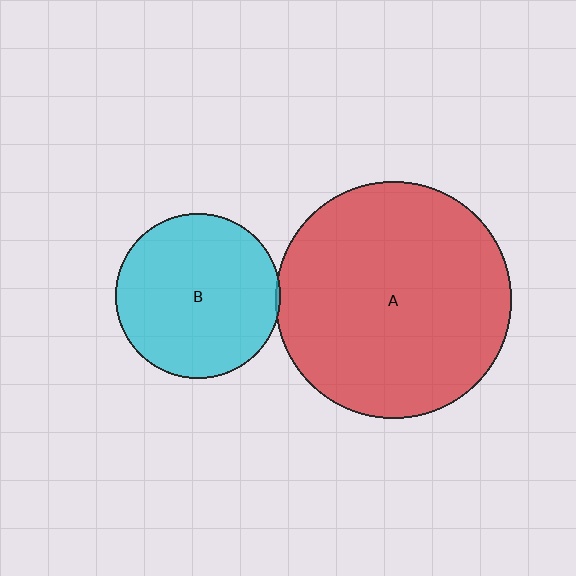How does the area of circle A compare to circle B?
Approximately 2.0 times.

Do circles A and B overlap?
Yes.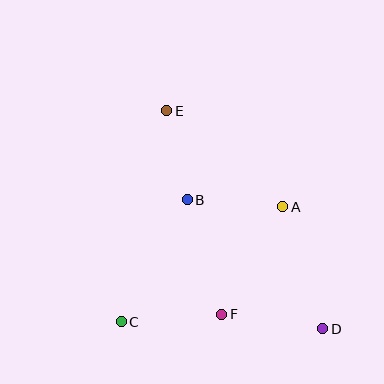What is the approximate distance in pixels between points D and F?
The distance between D and F is approximately 102 pixels.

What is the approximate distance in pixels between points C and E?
The distance between C and E is approximately 215 pixels.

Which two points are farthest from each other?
Points D and E are farthest from each other.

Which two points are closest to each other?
Points B and E are closest to each other.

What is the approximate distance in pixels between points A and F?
The distance between A and F is approximately 123 pixels.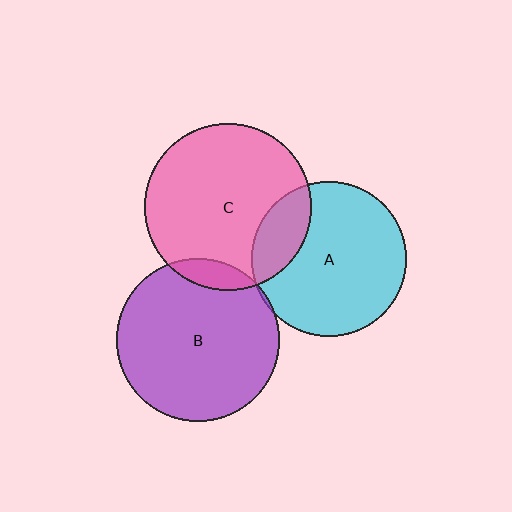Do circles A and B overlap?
Yes.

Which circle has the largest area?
Circle C (pink).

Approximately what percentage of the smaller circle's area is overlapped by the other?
Approximately 5%.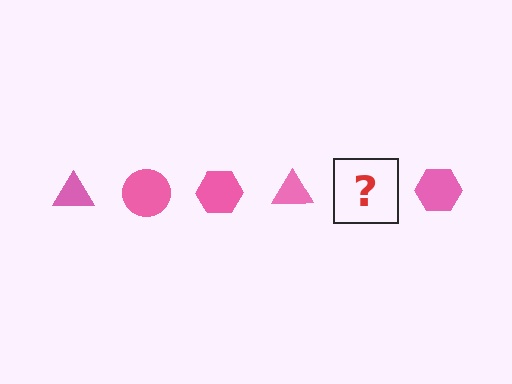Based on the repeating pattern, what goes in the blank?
The blank should be a pink circle.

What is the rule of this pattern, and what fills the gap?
The rule is that the pattern cycles through triangle, circle, hexagon shapes in pink. The gap should be filled with a pink circle.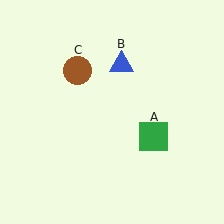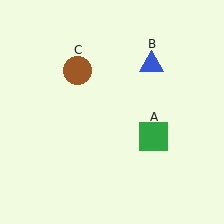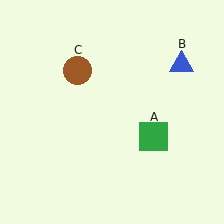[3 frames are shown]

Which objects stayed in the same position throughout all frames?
Green square (object A) and brown circle (object C) remained stationary.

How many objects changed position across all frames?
1 object changed position: blue triangle (object B).